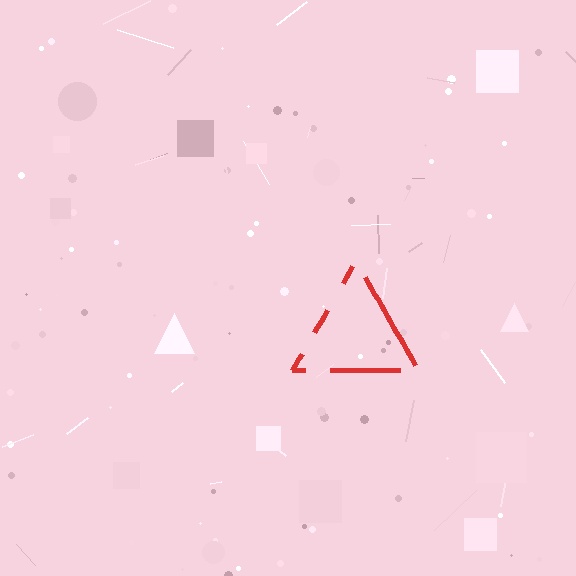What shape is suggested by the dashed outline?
The dashed outline suggests a triangle.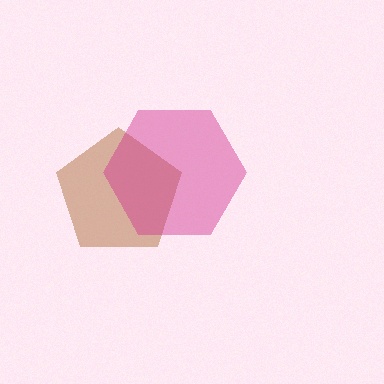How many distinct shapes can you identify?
There are 2 distinct shapes: a brown pentagon, a magenta hexagon.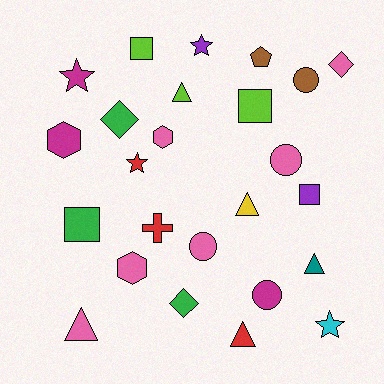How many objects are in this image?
There are 25 objects.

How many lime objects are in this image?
There are 3 lime objects.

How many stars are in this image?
There are 4 stars.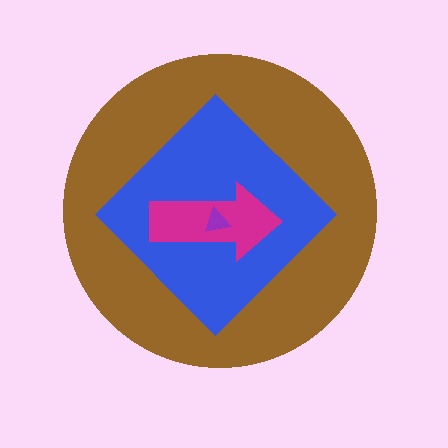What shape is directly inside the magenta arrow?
The purple triangle.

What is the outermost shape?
The brown circle.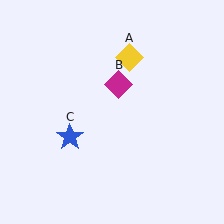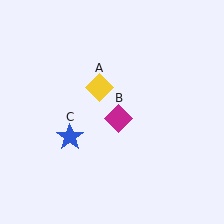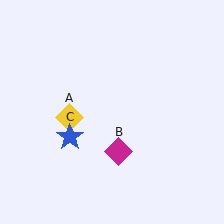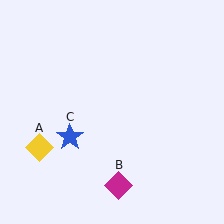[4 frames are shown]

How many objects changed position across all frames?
2 objects changed position: yellow diamond (object A), magenta diamond (object B).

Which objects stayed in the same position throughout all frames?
Blue star (object C) remained stationary.